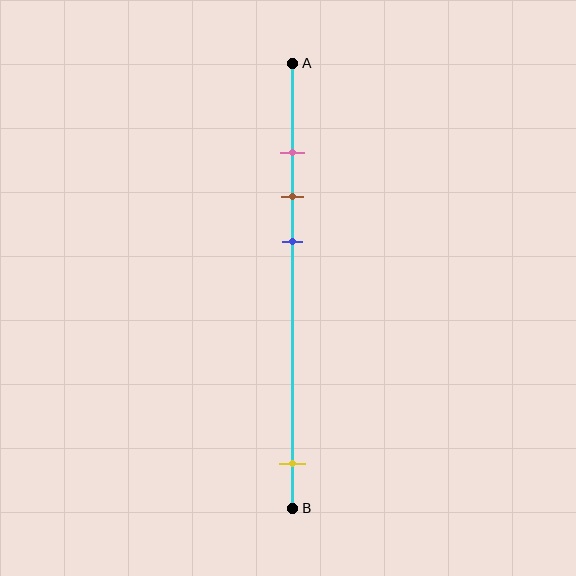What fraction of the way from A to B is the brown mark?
The brown mark is approximately 30% (0.3) of the way from A to B.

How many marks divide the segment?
There are 4 marks dividing the segment.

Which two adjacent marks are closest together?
The pink and brown marks are the closest adjacent pair.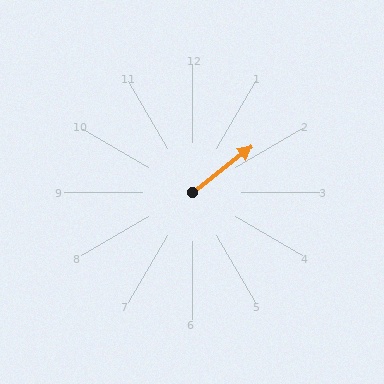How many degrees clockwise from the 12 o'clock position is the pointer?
Approximately 52 degrees.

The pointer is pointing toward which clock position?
Roughly 2 o'clock.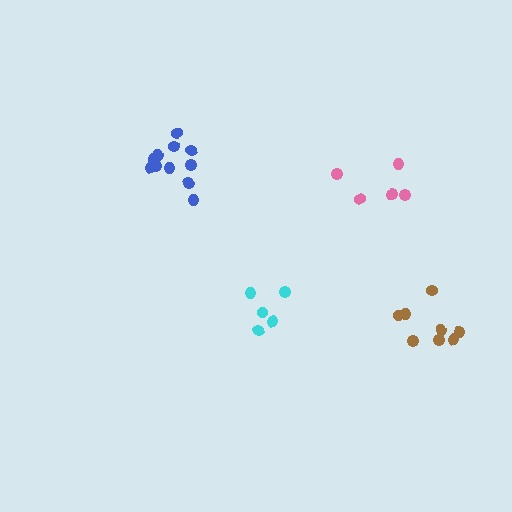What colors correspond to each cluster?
The clusters are colored: blue, cyan, pink, brown.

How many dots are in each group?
Group 1: 11 dots, Group 2: 5 dots, Group 3: 5 dots, Group 4: 8 dots (29 total).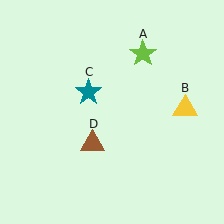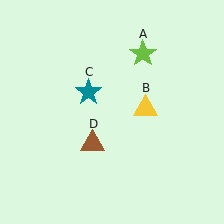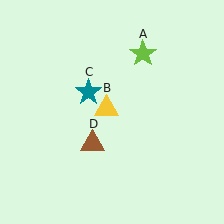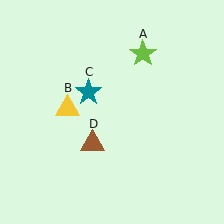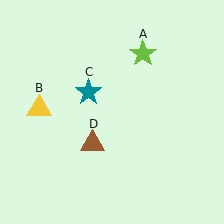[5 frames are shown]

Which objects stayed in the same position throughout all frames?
Lime star (object A) and teal star (object C) and brown triangle (object D) remained stationary.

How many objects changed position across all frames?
1 object changed position: yellow triangle (object B).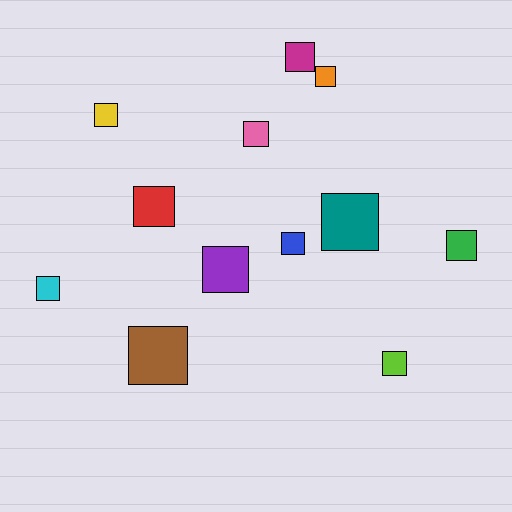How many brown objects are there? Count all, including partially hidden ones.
There is 1 brown object.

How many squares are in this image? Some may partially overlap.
There are 12 squares.